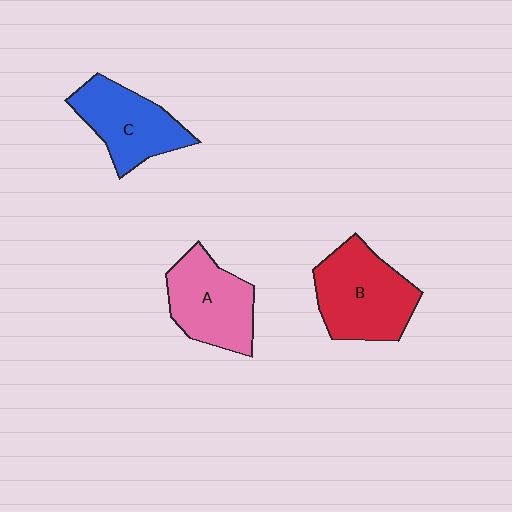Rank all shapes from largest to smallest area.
From largest to smallest: B (red), A (pink), C (blue).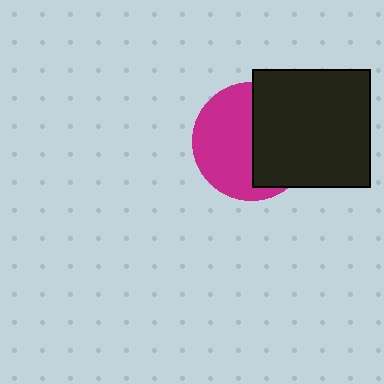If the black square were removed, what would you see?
You would see the complete magenta circle.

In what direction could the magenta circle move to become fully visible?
The magenta circle could move left. That would shift it out from behind the black square entirely.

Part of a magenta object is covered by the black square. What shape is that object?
It is a circle.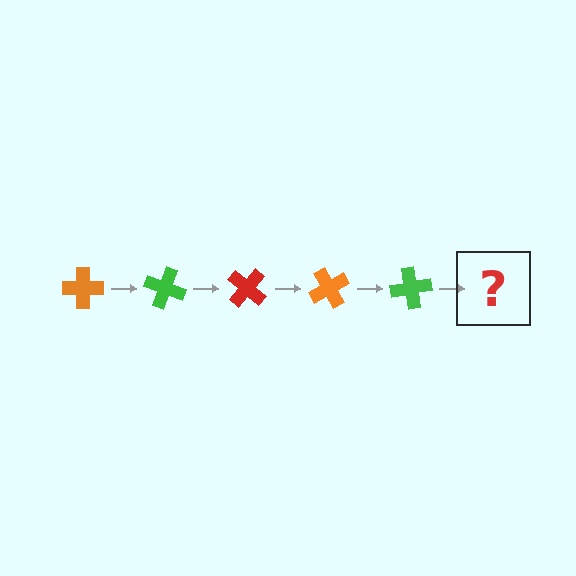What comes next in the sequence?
The next element should be a red cross, rotated 100 degrees from the start.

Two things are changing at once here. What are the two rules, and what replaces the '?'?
The two rules are that it rotates 20 degrees each step and the color cycles through orange, green, and red. The '?' should be a red cross, rotated 100 degrees from the start.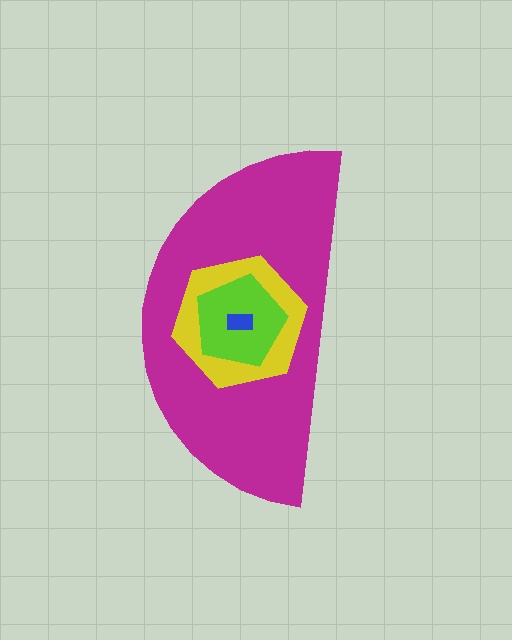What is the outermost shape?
The magenta semicircle.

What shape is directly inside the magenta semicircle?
The yellow hexagon.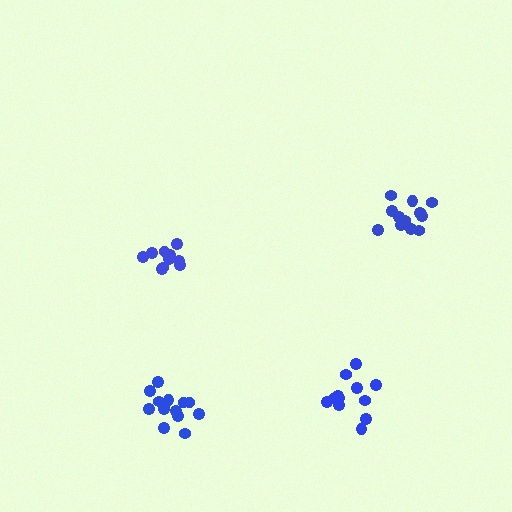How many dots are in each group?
Group 1: 14 dots, Group 2: 10 dots, Group 3: 14 dots, Group 4: 12 dots (50 total).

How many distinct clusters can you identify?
There are 4 distinct clusters.